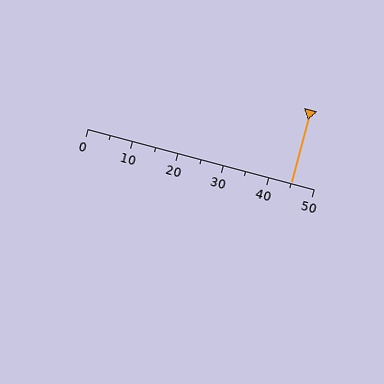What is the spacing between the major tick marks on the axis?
The major ticks are spaced 10 apart.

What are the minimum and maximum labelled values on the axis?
The axis runs from 0 to 50.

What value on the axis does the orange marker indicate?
The marker indicates approximately 45.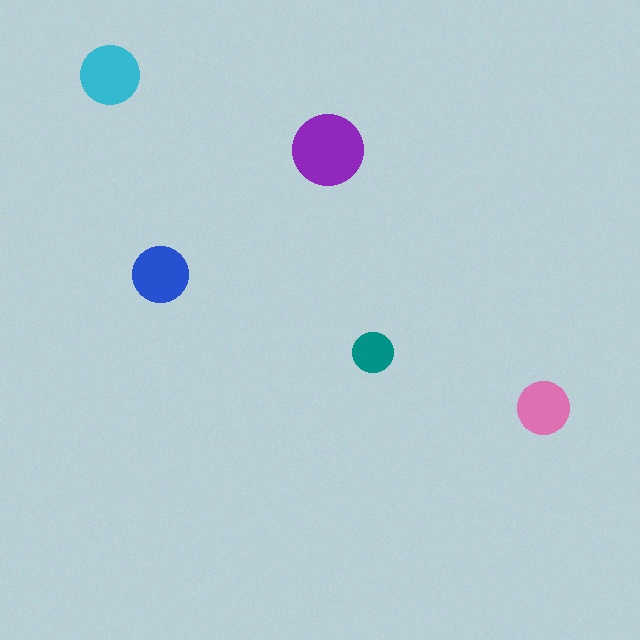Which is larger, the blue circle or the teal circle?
The blue one.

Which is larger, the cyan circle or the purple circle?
The purple one.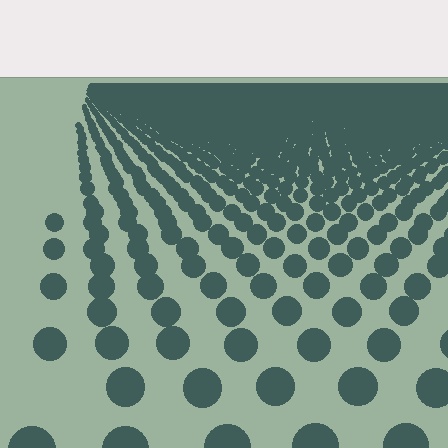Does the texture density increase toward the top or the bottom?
Density increases toward the top.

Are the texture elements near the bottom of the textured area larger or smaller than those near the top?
Larger. Near the bottom, elements are closer to the viewer and appear at a bigger on-screen size.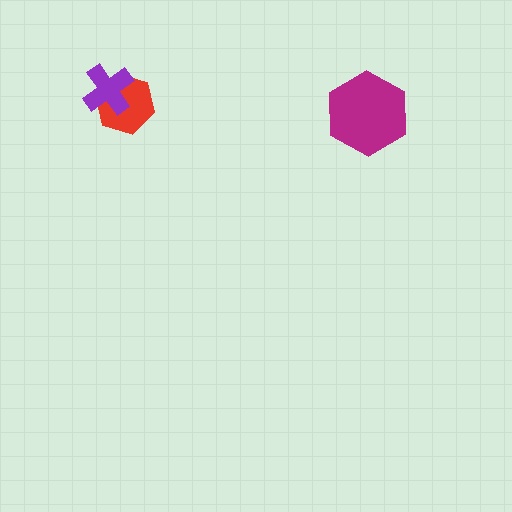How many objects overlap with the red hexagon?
1 object overlaps with the red hexagon.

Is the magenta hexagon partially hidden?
No, no other shape covers it.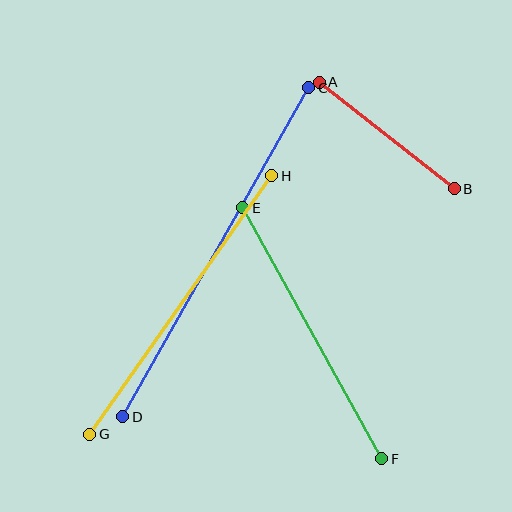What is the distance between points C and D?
The distance is approximately 378 pixels.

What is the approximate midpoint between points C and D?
The midpoint is at approximately (216, 252) pixels.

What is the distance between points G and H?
The distance is approximately 316 pixels.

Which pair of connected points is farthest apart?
Points C and D are farthest apart.